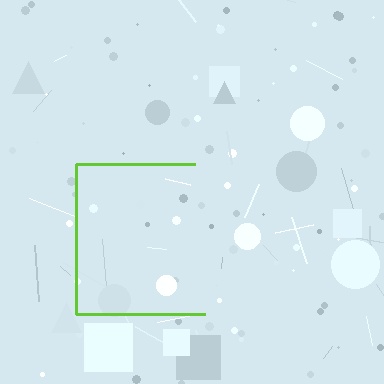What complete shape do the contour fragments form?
The contour fragments form a square.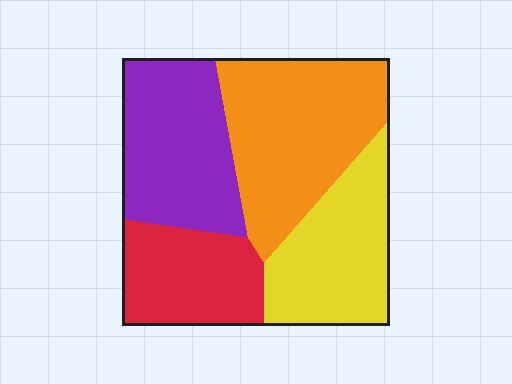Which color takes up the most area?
Orange, at roughly 30%.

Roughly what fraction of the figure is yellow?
Yellow takes up about one quarter (1/4) of the figure.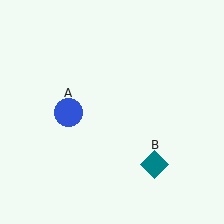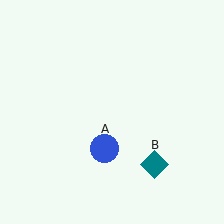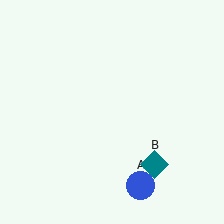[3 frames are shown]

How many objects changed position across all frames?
1 object changed position: blue circle (object A).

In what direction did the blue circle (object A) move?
The blue circle (object A) moved down and to the right.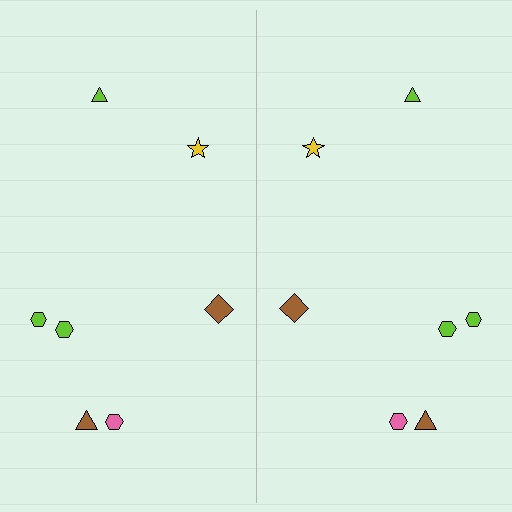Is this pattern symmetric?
Yes, this pattern has bilateral (reflection) symmetry.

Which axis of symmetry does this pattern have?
The pattern has a vertical axis of symmetry running through the center of the image.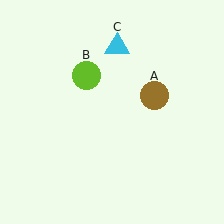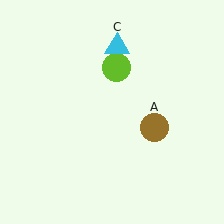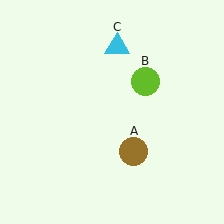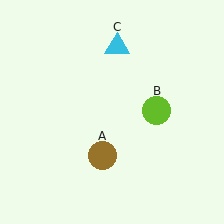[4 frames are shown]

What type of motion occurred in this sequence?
The brown circle (object A), lime circle (object B) rotated clockwise around the center of the scene.